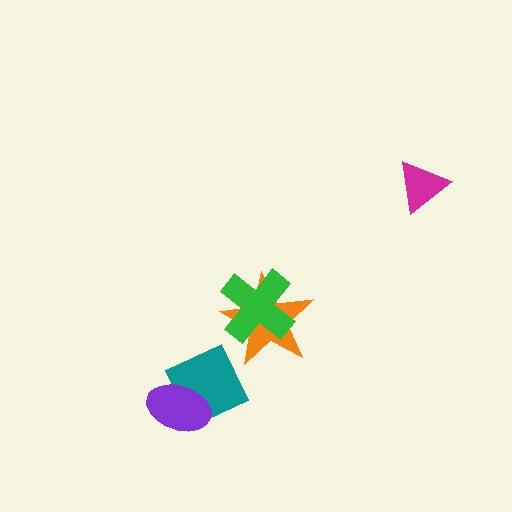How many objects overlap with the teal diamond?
1 object overlaps with the teal diamond.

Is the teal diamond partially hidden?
Yes, it is partially covered by another shape.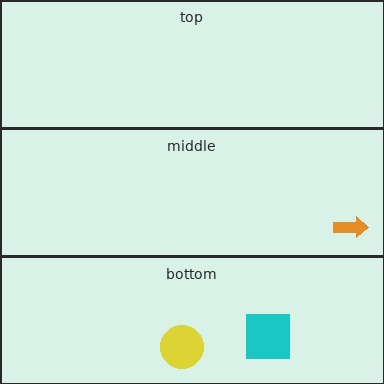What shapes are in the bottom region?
The cyan square, the yellow circle.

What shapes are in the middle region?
The orange arrow.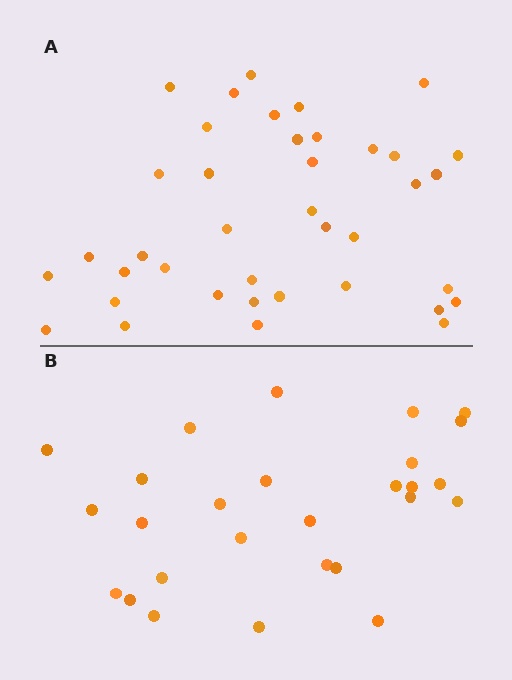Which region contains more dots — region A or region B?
Region A (the top region) has more dots.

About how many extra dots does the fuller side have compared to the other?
Region A has roughly 12 or so more dots than region B.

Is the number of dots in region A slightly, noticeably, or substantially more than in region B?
Region A has noticeably more, but not dramatically so. The ratio is roughly 1.4 to 1.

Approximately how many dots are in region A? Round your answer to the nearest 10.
About 40 dots. (The exact count is 39, which rounds to 40.)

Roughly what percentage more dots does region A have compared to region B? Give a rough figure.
About 45% more.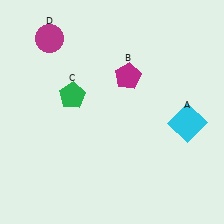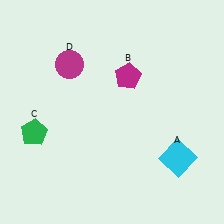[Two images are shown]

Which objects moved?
The objects that moved are: the cyan square (A), the green pentagon (C), the magenta circle (D).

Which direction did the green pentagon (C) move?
The green pentagon (C) moved left.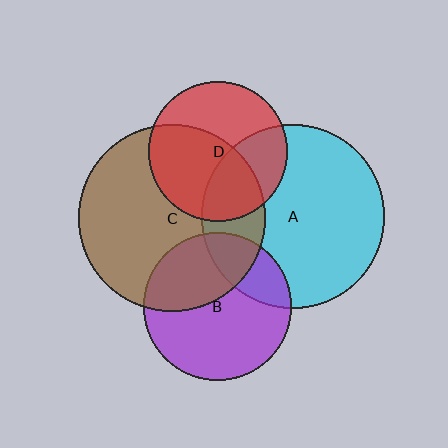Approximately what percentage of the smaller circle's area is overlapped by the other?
Approximately 25%.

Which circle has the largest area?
Circle C (brown).